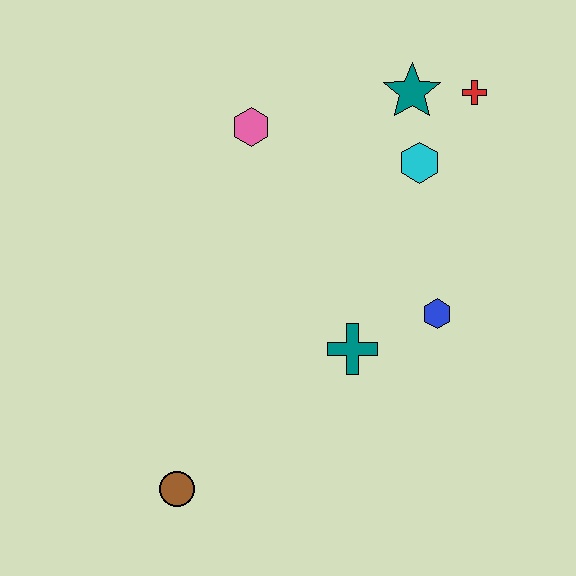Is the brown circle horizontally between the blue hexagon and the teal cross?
No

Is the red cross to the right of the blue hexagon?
Yes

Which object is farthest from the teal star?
The brown circle is farthest from the teal star.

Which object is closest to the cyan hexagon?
The teal star is closest to the cyan hexagon.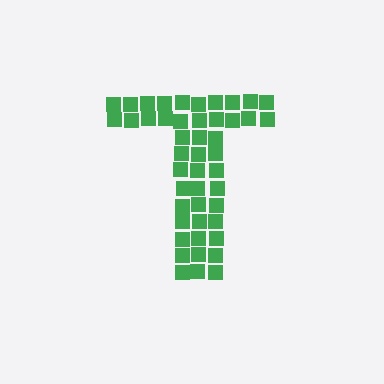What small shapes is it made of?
It is made of small squares.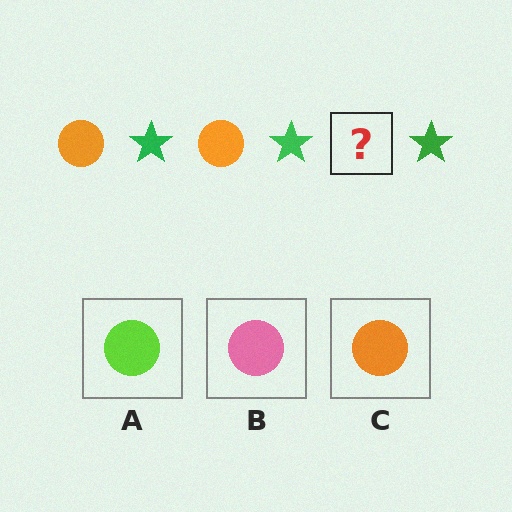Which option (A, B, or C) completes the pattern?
C.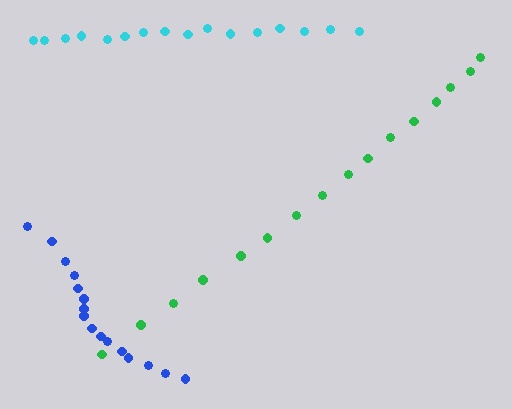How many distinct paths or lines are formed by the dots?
There are 3 distinct paths.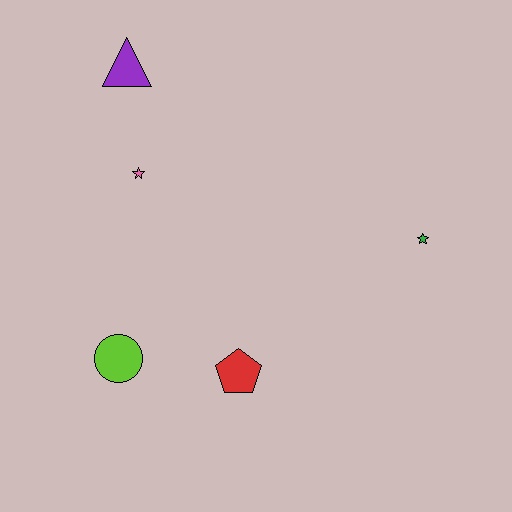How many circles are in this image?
There is 1 circle.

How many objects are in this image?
There are 5 objects.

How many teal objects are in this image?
There are no teal objects.